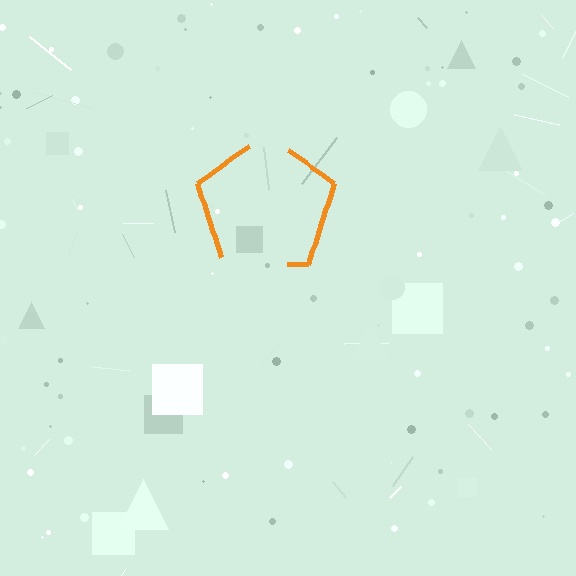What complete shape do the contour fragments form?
The contour fragments form a pentagon.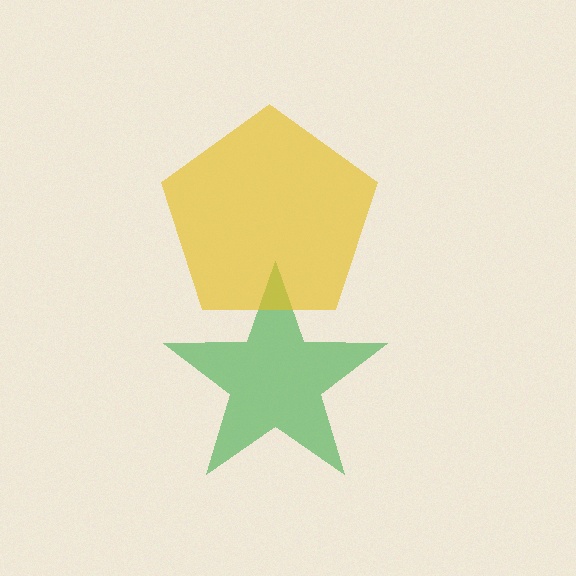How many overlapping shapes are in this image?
There are 2 overlapping shapes in the image.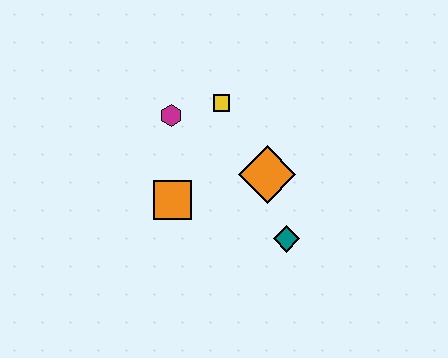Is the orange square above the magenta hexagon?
No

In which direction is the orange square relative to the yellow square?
The orange square is below the yellow square.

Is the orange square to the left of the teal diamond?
Yes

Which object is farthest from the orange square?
The teal diamond is farthest from the orange square.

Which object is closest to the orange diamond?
The teal diamond is closest to the orange diamond.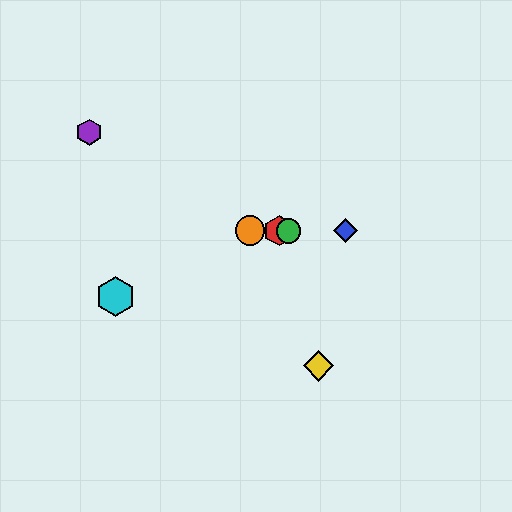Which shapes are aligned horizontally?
The red hexagon, the blue diamond, the green circle, the orange circle are aligned horizontally.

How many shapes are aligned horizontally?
4 shapes (the red hexagon, the blue diamond, the green circle, the orange circle) are aligned horizontally.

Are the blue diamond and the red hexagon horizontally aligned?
Yes, both are at y≈231.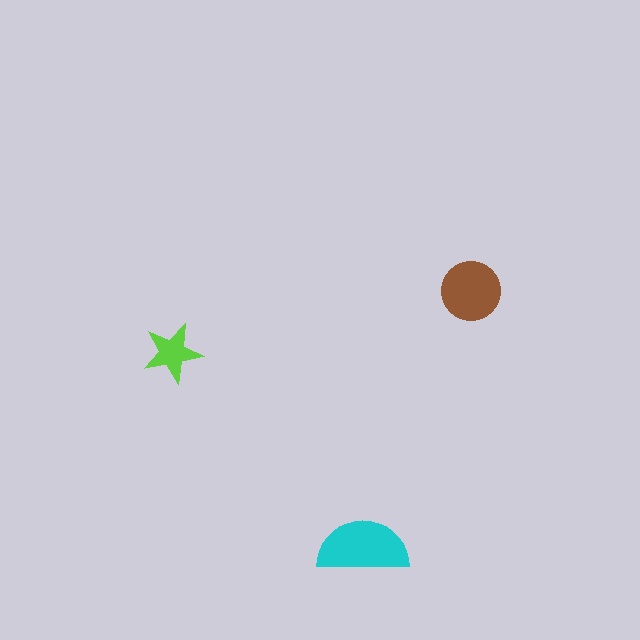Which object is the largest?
The cyan semicircle.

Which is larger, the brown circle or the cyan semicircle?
The cyan semicircle.